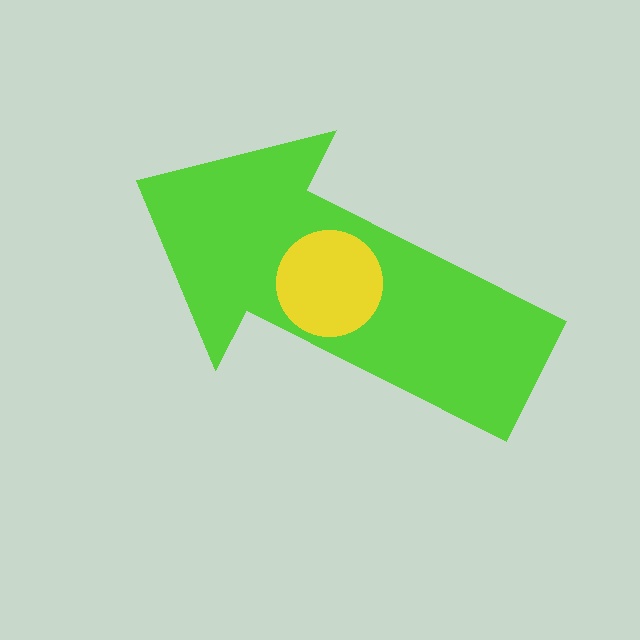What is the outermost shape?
The lime arrow.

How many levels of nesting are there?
2.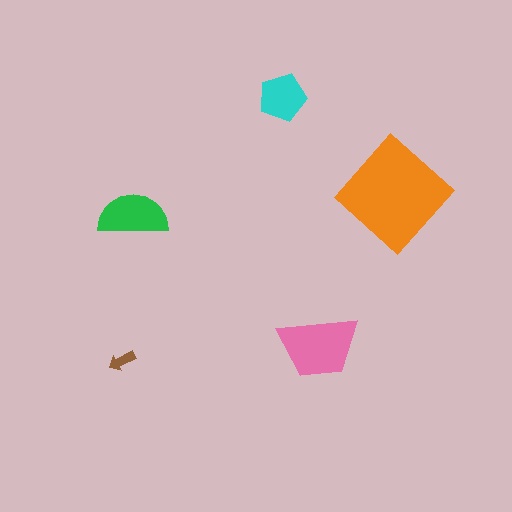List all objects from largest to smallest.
The orange diamond, the pink trapezoid, the green semicircle, the cyan pentagon, the brown arrow.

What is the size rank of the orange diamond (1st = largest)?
1st.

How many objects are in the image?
There are 5 objects in the image.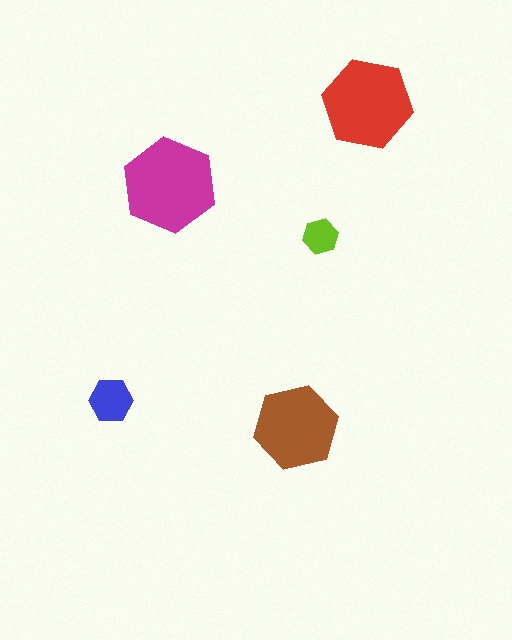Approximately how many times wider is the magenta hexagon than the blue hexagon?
About 2 times wider.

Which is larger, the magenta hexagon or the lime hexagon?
The magenta one.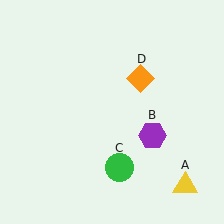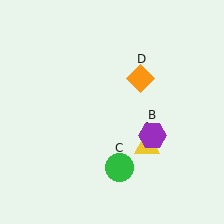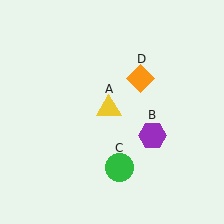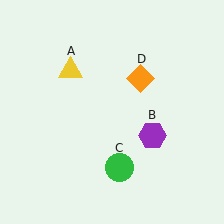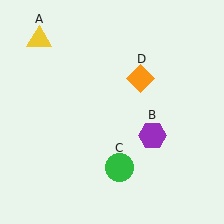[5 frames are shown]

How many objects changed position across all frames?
1 object changed position: yellow triangle (object A).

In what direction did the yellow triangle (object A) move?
The yellow triangle (object A) moved up and to the left.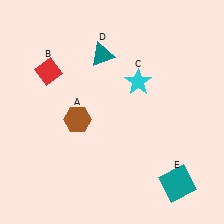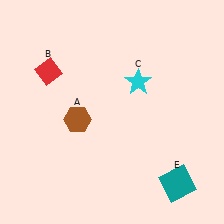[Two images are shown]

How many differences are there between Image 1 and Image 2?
There is 1 difference between the two images.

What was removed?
The teal triangle (D) was removed in Image 2.